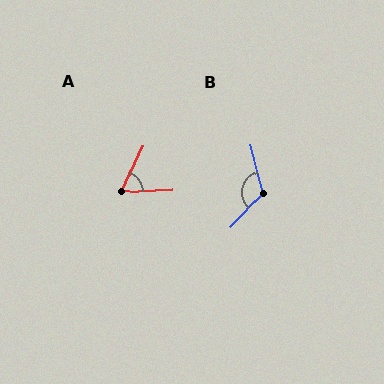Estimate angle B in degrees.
Approximately 123 degrees.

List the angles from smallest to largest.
A (63°), B (123°).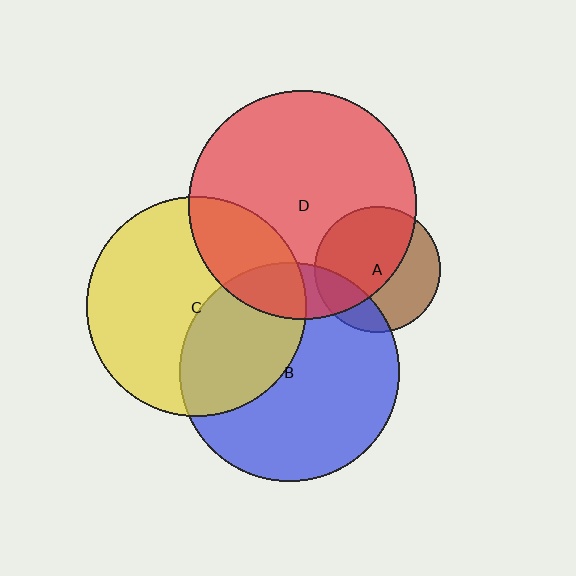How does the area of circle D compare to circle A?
Approximately 3.3 times.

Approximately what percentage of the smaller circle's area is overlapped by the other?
Approximately 20%.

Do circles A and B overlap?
Yes.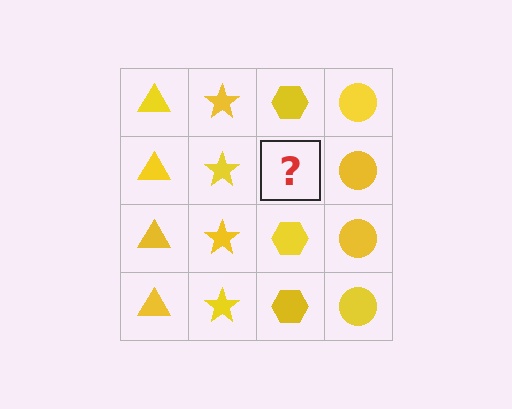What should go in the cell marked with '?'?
The missing cell should contain a yellow hexagon.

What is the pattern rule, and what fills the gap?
The rule is that each column has a consistent shape. The gap should be filled with a yellow hexagon.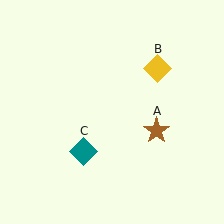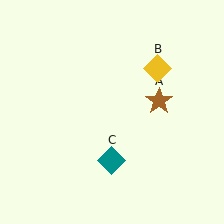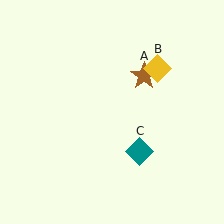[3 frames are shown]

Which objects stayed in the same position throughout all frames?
Yellow diamond (object B) remained stationary.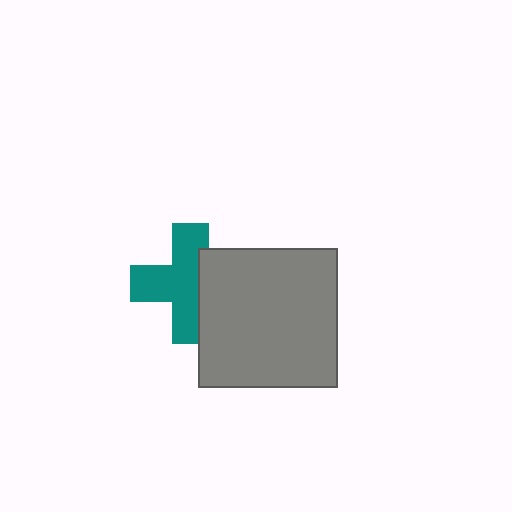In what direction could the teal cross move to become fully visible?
The teal cross could move left. That would shift it out from behind the gray square entirely.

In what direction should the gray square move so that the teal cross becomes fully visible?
The gray square should move right. That is the shortest direction to clear the overlap and leave the teal cross fully visible.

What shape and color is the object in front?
The object in front is a gray square.